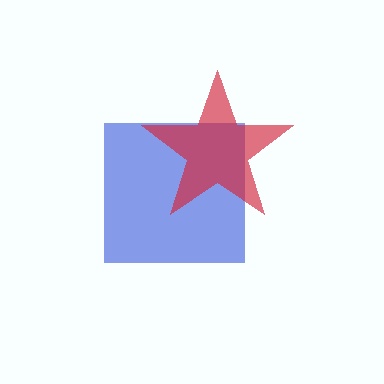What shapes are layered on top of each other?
The layered shapes are: a blue square, a red star.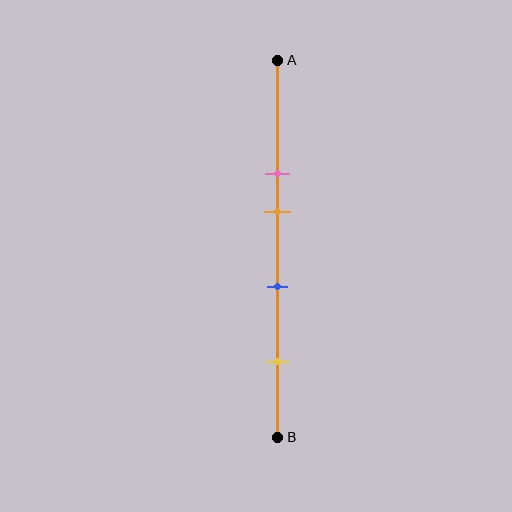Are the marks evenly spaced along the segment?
No, the marks are not evenly spaced.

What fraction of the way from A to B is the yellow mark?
The yellow mark is approximately 80% (0.8) of the way from A to B.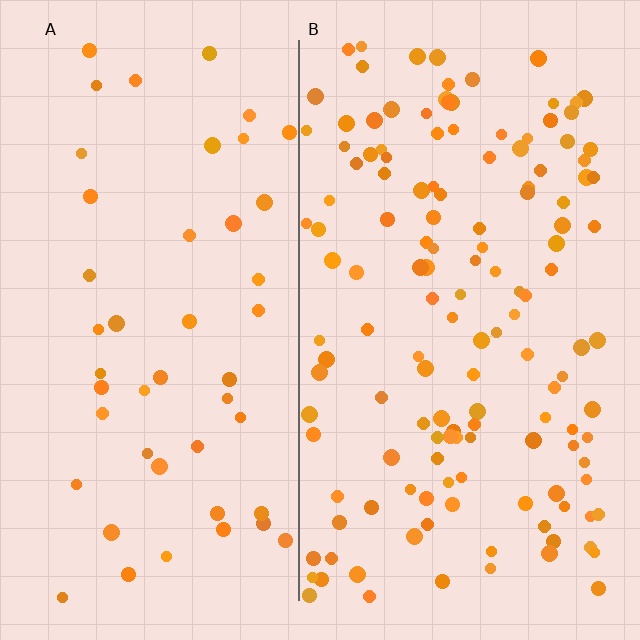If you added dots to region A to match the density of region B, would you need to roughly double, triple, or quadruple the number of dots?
Approximately triple.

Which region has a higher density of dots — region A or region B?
B (the right).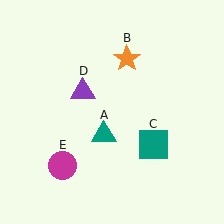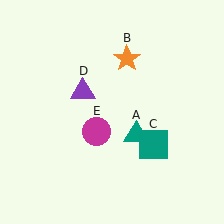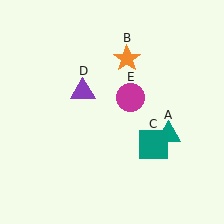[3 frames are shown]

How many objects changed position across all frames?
2 objects changed position: teal triangle (object A), magenta circle (object E).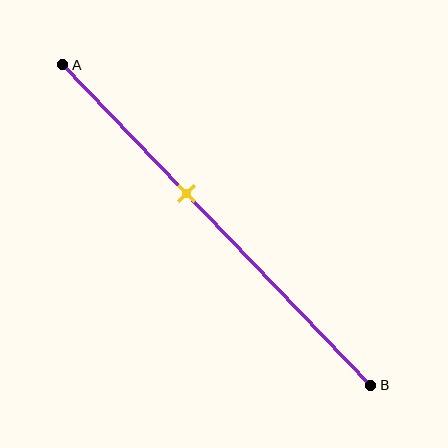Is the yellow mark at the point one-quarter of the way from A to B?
No, the mark is at about 40% from A, not at the 25% one-quarter point.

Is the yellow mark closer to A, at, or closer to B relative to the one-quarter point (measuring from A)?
The yellow mark is closer to point B than the one-quarter point of segment AB.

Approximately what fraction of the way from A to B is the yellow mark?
The yellow mark is approximately 40% of the way from A to B.